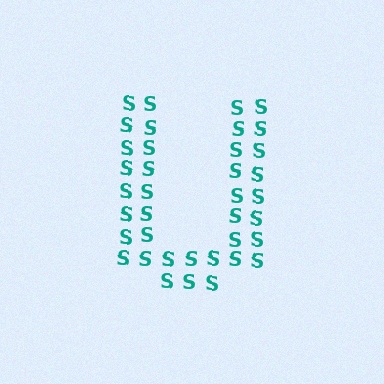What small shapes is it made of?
It is made of small letter S's.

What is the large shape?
The large shape is the letter U.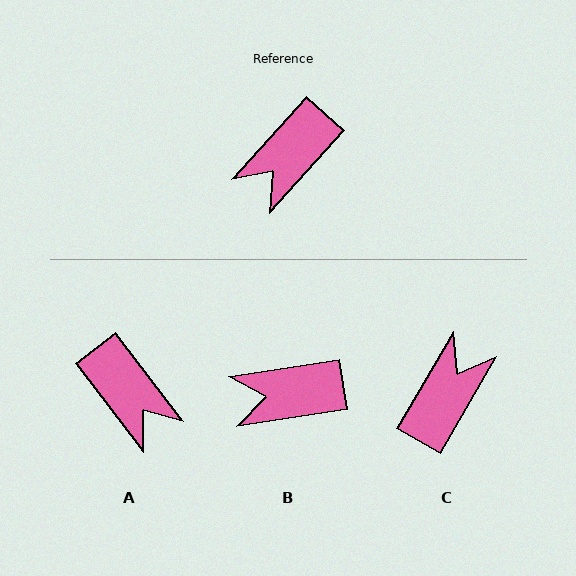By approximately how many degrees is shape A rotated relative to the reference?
Approximately 80 degrees counter-clockwise.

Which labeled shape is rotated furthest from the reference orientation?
C, about 168 degrees away.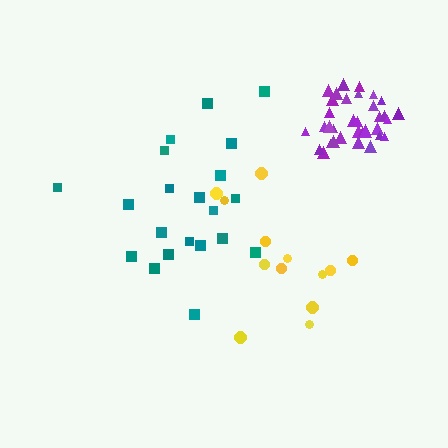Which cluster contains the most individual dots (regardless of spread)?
Purple (35).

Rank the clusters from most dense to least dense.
purple, yellow, teal.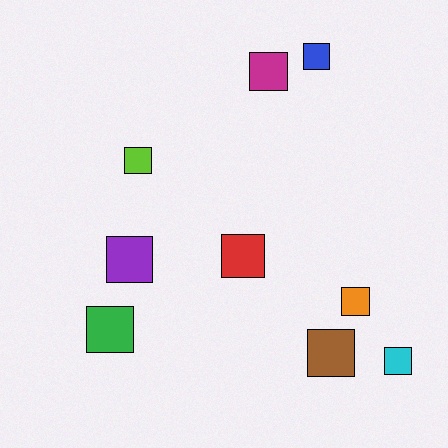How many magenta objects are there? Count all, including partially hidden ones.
There is 1 magenta object.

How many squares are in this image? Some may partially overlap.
There are 9 squares.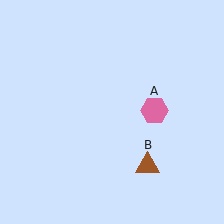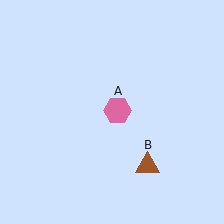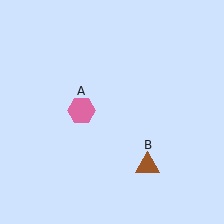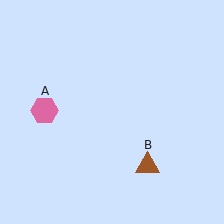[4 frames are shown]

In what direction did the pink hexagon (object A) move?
The pink hexagon (object A) moved left.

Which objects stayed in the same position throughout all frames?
Brown triangle (object B) remained stationary.